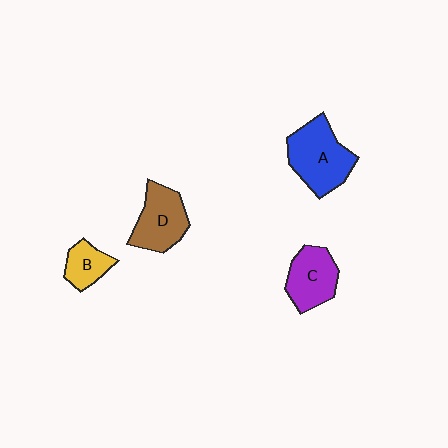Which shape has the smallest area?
Shape B (yellow).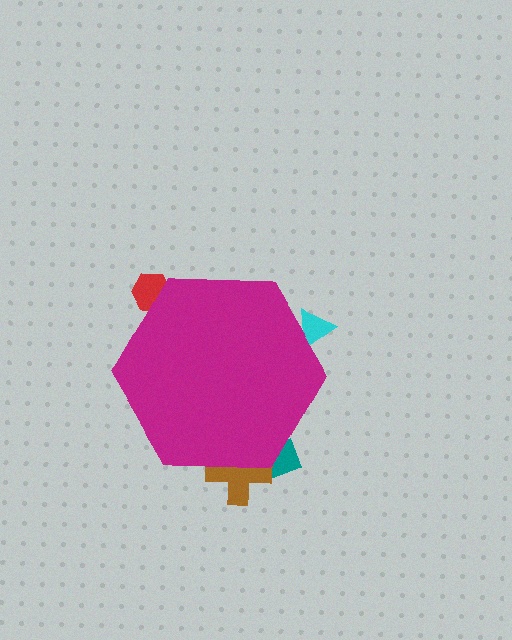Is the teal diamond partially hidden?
Yes, the teal diamond is partially hidden behind the magenta hexagon.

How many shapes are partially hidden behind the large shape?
4 shapes are partially hidden.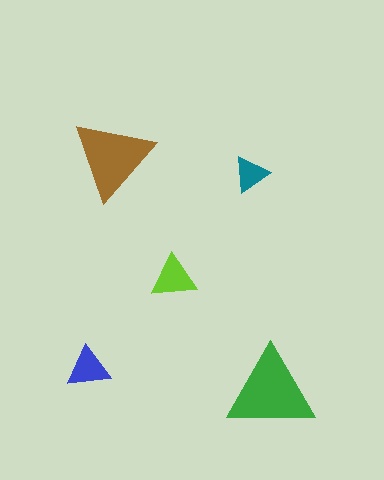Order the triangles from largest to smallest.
the green one, the brown one, the lime one, the blue one, the teal one.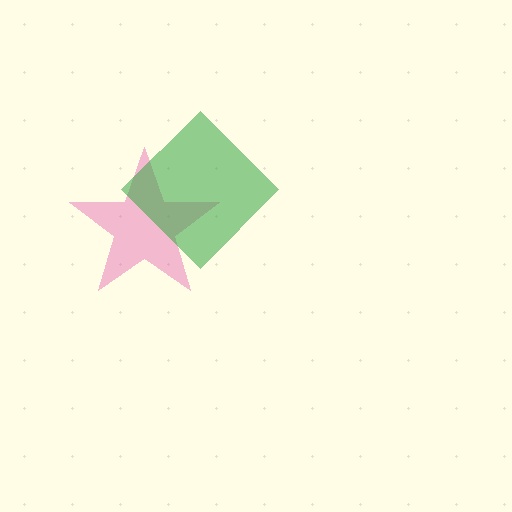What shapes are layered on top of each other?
The layered shapes are: a pink star, a green diamond.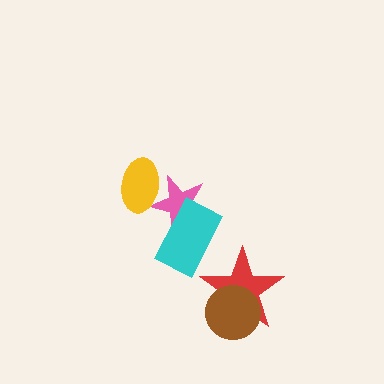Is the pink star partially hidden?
Yes, it is partially covered by another shape.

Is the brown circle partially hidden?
No, no other shape covers it.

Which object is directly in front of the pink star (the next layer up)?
The yellow ellipse is directly in front of the pink star.